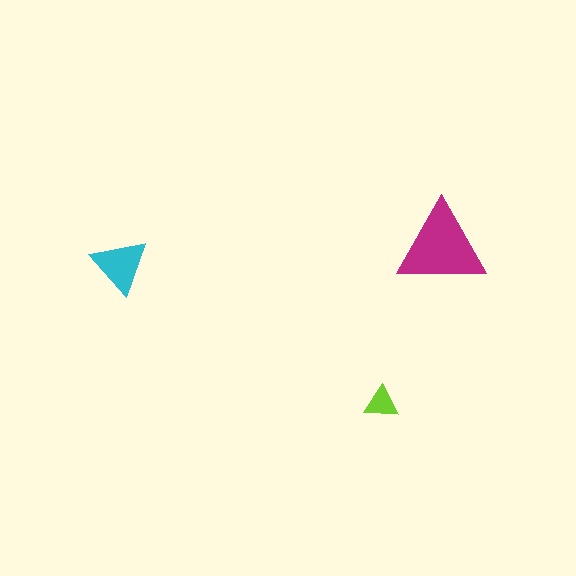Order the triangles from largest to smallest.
the magenta one, the cyan one, the lime one.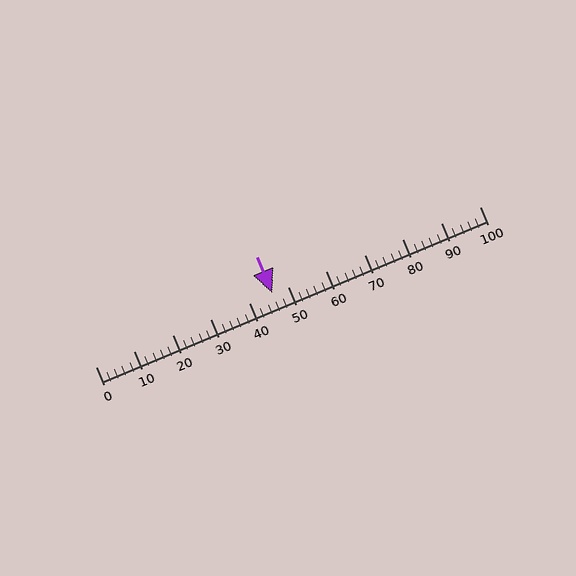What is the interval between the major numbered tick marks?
The major tick marks are spaced 10 units apart.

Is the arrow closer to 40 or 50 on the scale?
The arrow is closer to 50.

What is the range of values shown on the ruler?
The ruler shows values from 0 to 100.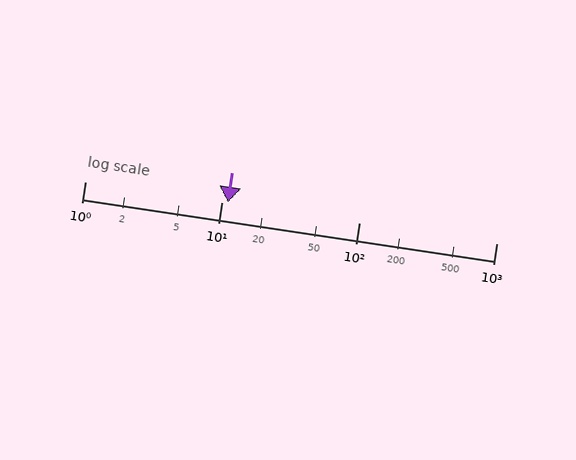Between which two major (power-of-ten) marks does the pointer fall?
The pointer is between 10 and 100.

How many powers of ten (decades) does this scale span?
The scale spans 3 decades, from 1 to 1000.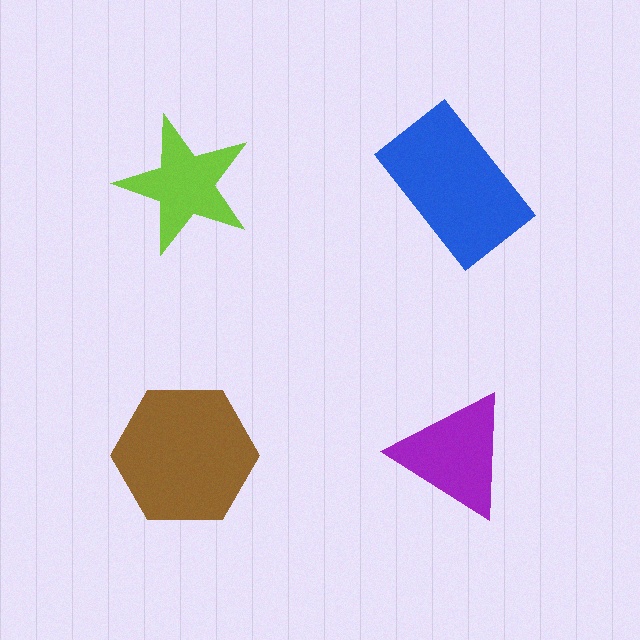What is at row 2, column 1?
A brown hexagon.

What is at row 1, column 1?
A lime star.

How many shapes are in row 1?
2 shapes.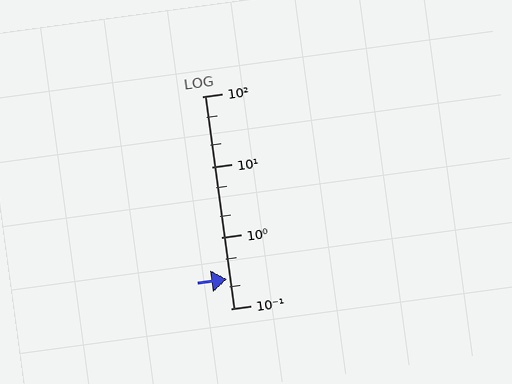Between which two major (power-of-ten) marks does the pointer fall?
The pointer is between 0.1 and 1.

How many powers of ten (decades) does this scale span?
The scale spans 3 decades, from 0.1 to 100.